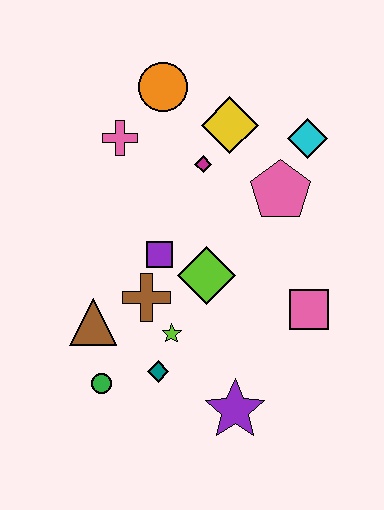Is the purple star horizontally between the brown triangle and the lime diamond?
No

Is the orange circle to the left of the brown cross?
No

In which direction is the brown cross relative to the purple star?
The brown cross is above the purple star.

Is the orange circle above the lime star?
Yes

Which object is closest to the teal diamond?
The lime star is closest to the teal diamond.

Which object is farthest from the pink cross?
The purple star is farthest from the pink cross.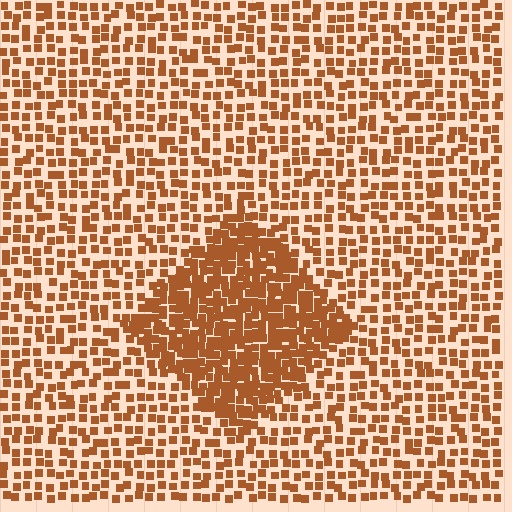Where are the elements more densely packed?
The elements are more densely packed inside the diamond boundary.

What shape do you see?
I see a diamond.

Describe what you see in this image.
The image contains small brown elements arranged at two different densities. A diamond-shaped region is visible where the elements are more densely packed than the surrounding area.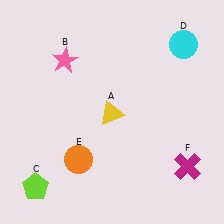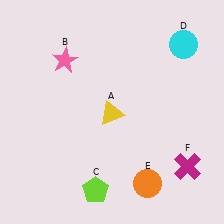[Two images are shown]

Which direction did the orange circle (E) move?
The orange circle (E) moved right.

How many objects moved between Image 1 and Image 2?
2 objects moved between the two images.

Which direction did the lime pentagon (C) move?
The lime pentagon (C) moved right.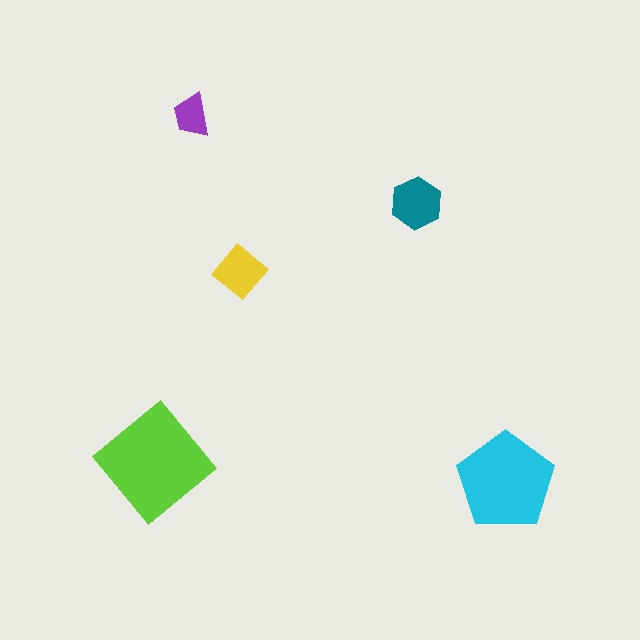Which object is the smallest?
The purple trapezoid.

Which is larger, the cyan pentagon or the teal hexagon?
The cyan pentagon.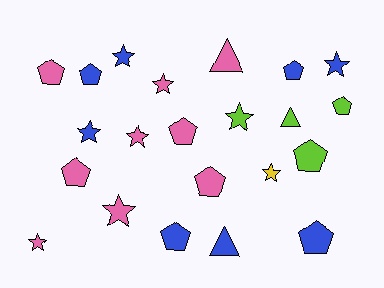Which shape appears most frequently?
Pentagon, with 10 objects.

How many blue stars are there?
There are 3 blue stars.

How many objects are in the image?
There are 22 objects.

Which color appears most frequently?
Pink, with 9 objects.